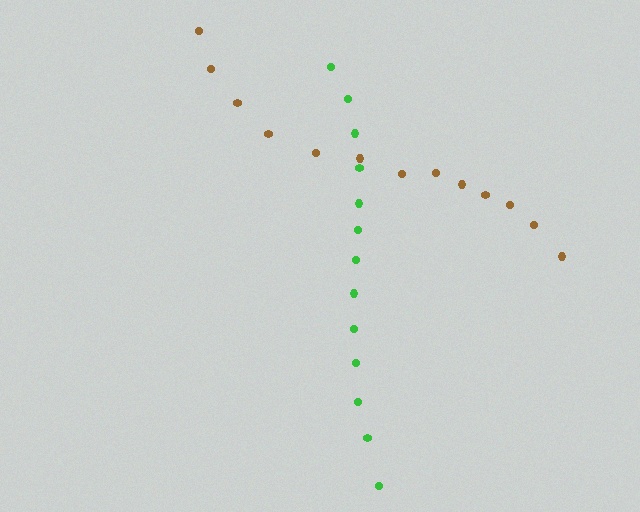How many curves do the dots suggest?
There are 2 distinct paths.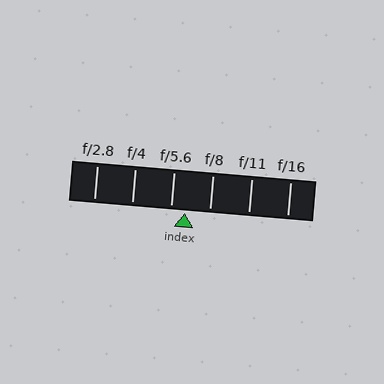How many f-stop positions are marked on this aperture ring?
There are 6 f-stop positions marked.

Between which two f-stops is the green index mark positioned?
The index mark is between f/5.6 and f/8.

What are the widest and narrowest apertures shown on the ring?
The widest aperture shown is f/2.8 and the narrowest is f/16.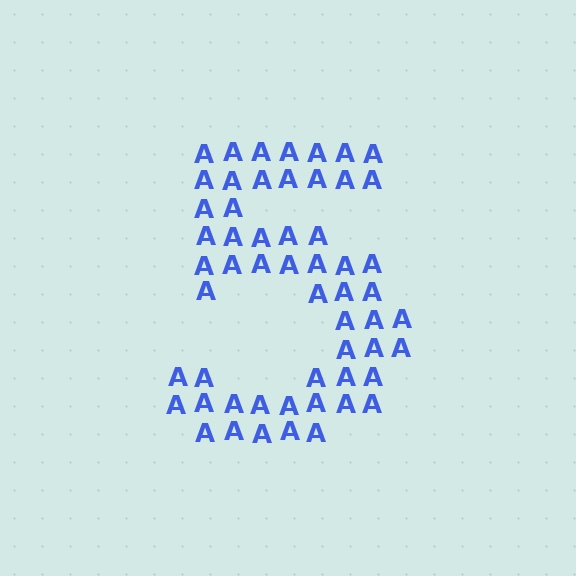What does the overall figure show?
The overall figure shows the digit 5.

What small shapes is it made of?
It is made of small letter A's.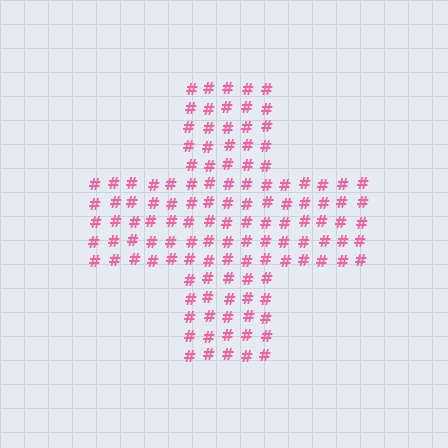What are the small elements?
The small elements are hash symbols.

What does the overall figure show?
The overall figure shows a cross.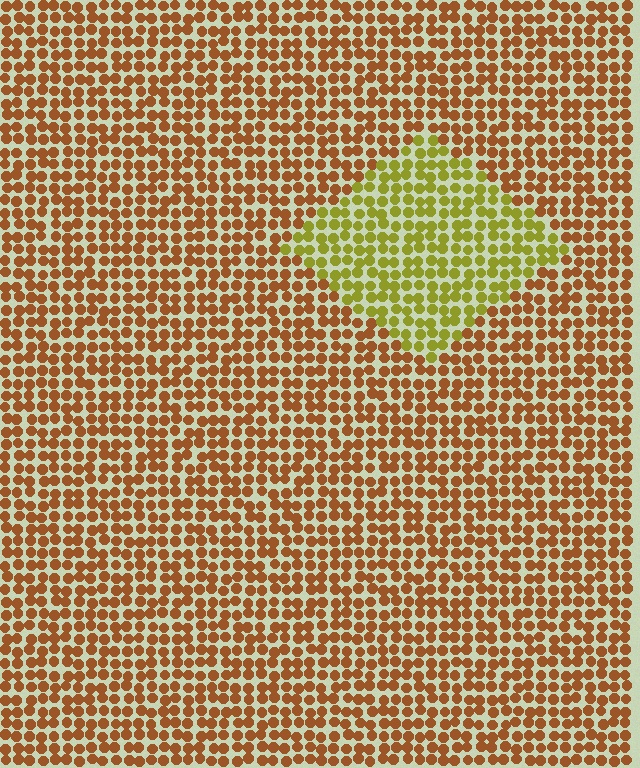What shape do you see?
I see a diamond.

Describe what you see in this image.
The image is filled with small brown elements in a uniform arrangement. A diamond-shaped region is visible where the elements are tinted to a slightly different hue, forming a subtle color boundary.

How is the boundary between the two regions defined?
The boundary is defined purely by a slight shift in hue (about 42 degrees). Spacing, size, and orientation are identical on both sides.